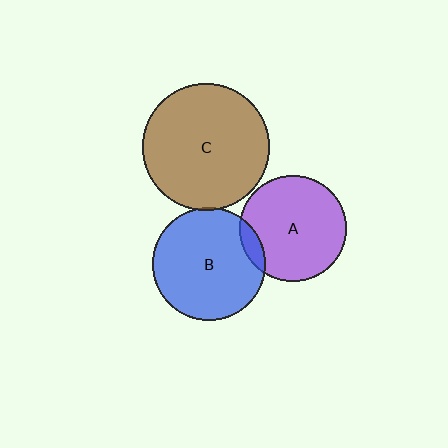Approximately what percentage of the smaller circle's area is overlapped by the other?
Approximately 10%.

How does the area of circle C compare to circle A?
Approximately 1.4 times.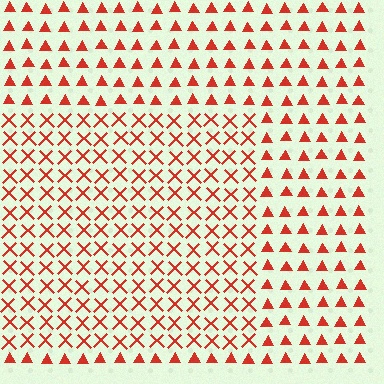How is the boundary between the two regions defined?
The boundary is defined by a change in element shape: X marks inside vs. triangles outside. All elements share the same color and spacing.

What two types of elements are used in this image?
The image uses X marks inside the rectangle region and triangles outside it.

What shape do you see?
I see a rectangle.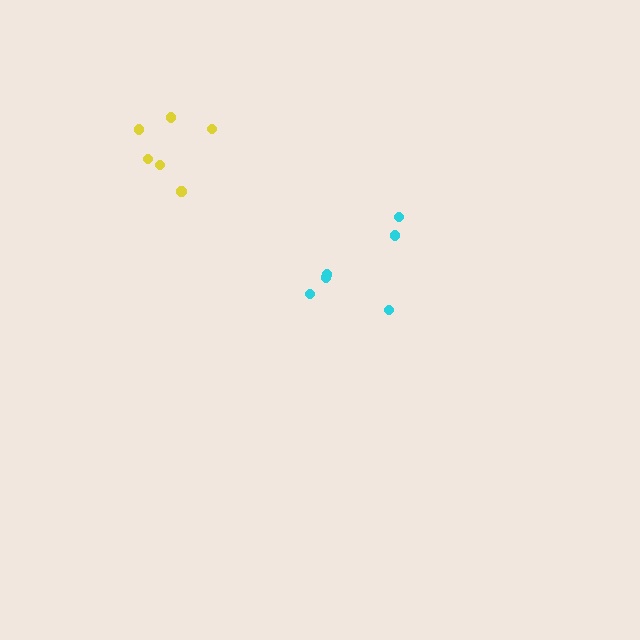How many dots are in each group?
Group 1: 6 dots, Group 2: 6 dots (12 total).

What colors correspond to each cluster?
The clusters are colored: cyan, yellow.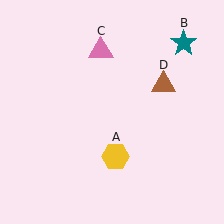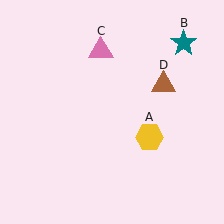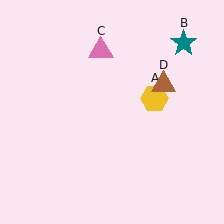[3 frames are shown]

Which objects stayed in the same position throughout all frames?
Teal star (object B) and pink triangle (object C) and brown triangle (object D) remained stationary.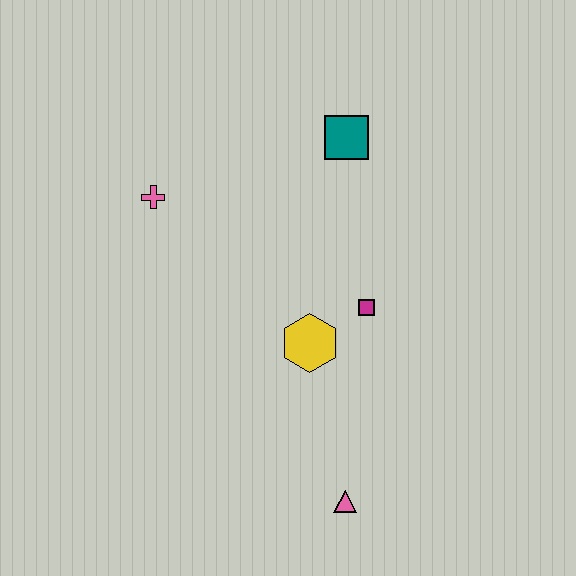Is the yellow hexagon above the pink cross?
No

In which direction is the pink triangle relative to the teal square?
The pink triangle is below the teal square.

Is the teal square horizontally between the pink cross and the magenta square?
Yes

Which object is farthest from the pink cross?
The pink triangle is farthest from the pink cross.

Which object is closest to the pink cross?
The teal square is closest to the pink cross.